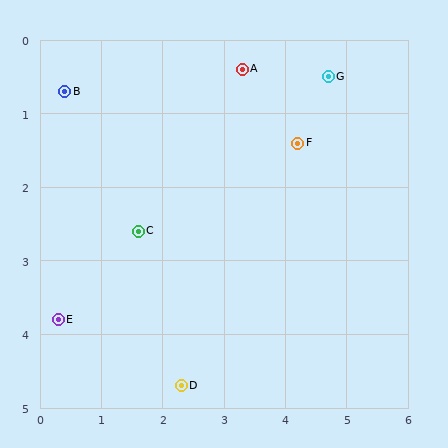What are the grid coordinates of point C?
Point C is at approximately (1.6, 2.6).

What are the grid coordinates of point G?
Point G is at approximately (4.7, 0.5).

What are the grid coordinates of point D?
Point D is at approximately (2.3, 4.7).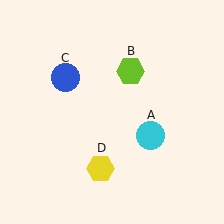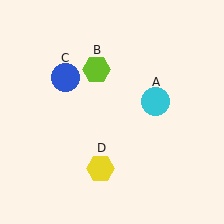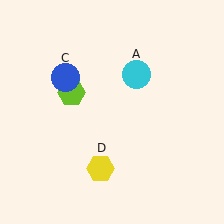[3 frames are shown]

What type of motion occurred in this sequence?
The cyan circle (object A), lime hexagon (object B) rotated counterclockwise around the center of the scene.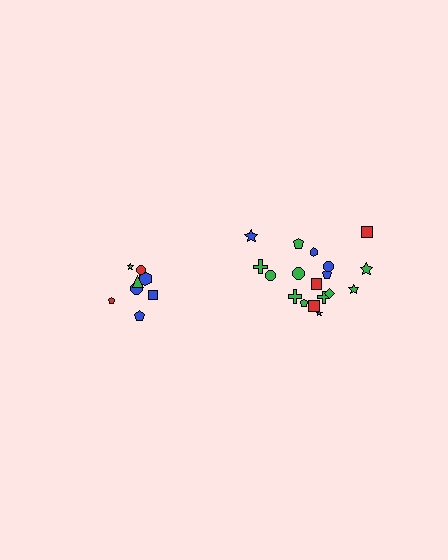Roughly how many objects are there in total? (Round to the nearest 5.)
Roughly 25 objects in total.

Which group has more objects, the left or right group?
The right group.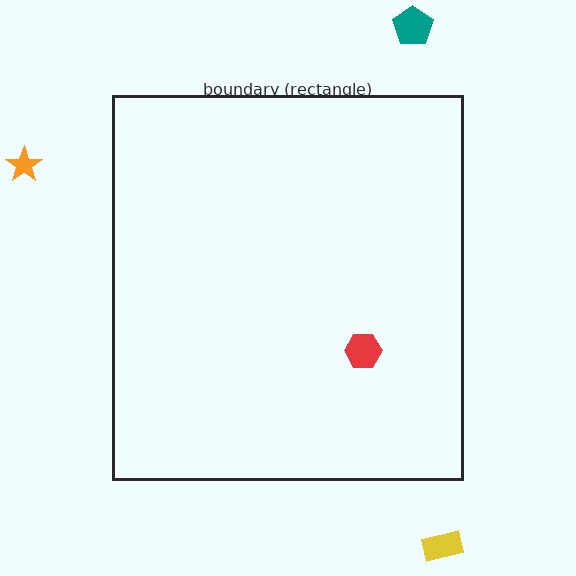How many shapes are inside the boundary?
1 inside, 3 outside.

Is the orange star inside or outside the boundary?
Outside.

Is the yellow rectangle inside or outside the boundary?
Outside.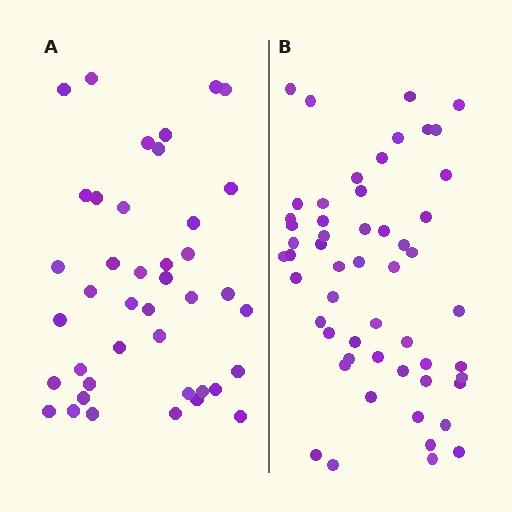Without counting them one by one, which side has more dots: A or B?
Region B (the right region) has more dots.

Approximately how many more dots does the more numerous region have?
Region B has approximately 15 more dots than region A.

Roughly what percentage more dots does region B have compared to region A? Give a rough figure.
About 30% more.